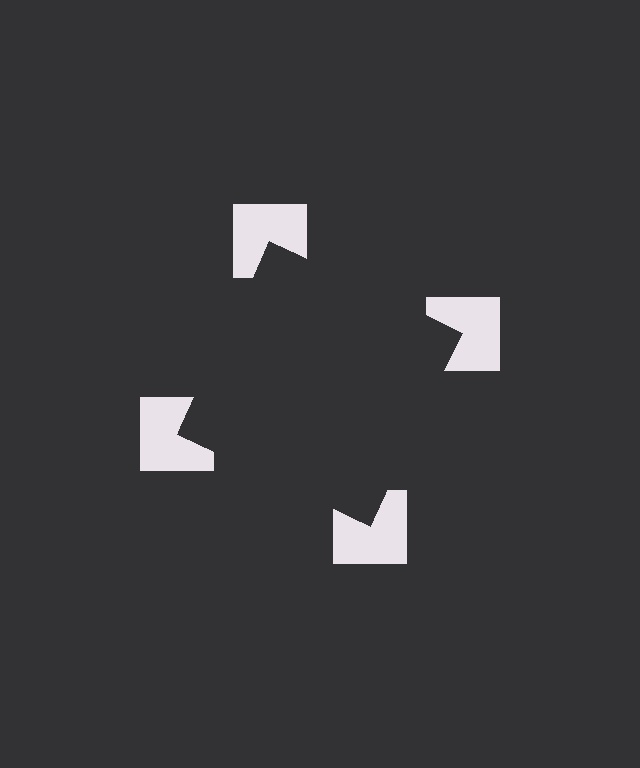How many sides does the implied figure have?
4 sides.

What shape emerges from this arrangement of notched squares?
An illusory square — its edges are inferred from the aligned wedge cuts in the notched squares, not physically drawn.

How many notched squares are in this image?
There are 4 — one at each vertex of the illusory square.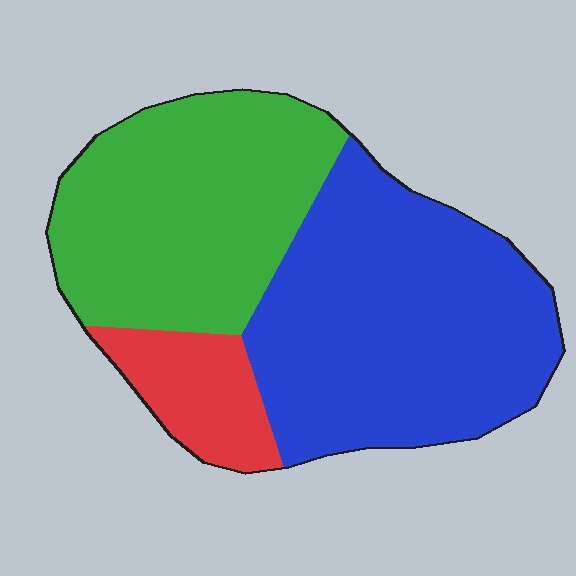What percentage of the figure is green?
Green covers 39% of the figure.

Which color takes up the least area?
Red, at roughly 10%.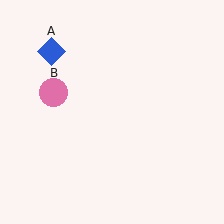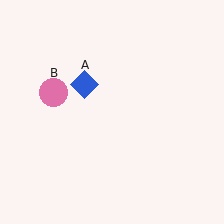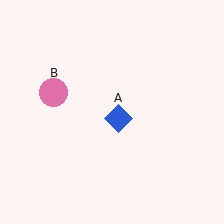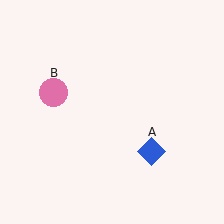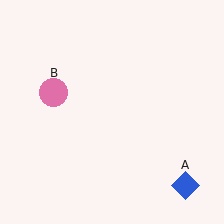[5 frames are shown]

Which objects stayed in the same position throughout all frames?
Pink circle (object B) remained stationary.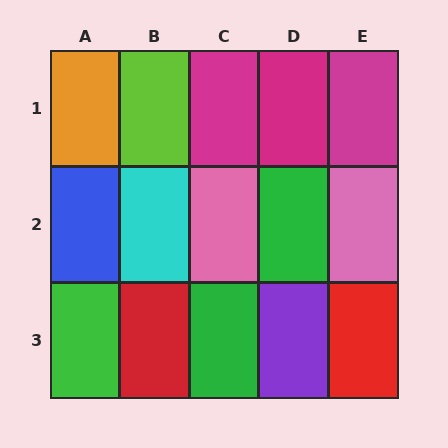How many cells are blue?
1 cell is blue.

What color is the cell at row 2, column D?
Green.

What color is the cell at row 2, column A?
Blue.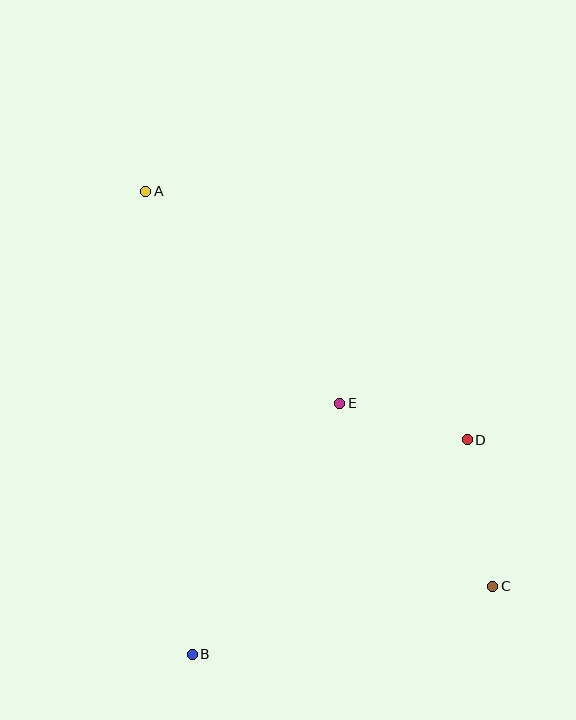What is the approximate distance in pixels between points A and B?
The distance between A and B is approximately 465 pixels.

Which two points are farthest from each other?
Points A and C are farthest from each other.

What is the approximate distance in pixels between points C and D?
The distance between C and D is approximately 149 pixels.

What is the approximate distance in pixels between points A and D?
The distance between A and D is approximately 406 pixels.